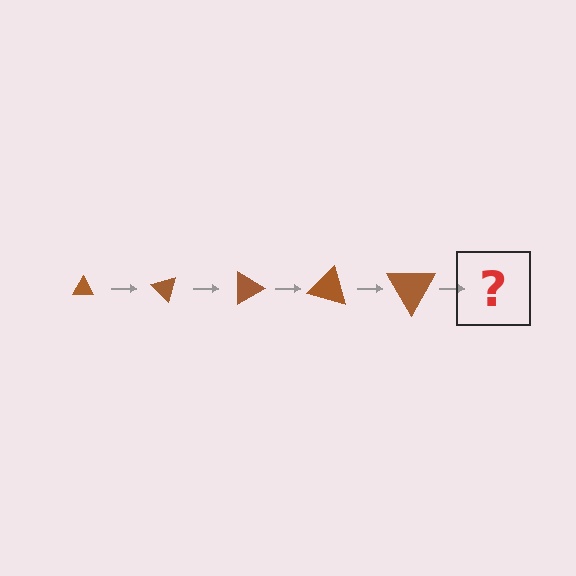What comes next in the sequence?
The next element should be a triangle, larger than the previous one and rotated 225 degrees from the start.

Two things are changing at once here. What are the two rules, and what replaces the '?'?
The two rules are that the triangle grows larger each step and it rotates 45 degrees each step. The '?' should be a triangle, larger than the previous one and rotated 225 degrees from the start.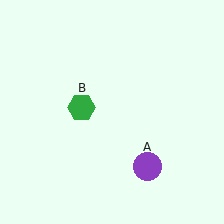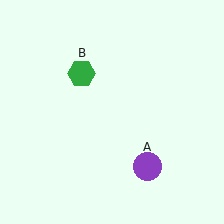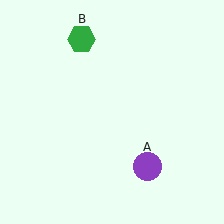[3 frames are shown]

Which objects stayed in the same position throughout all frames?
Purple circle (object A) remained stationary.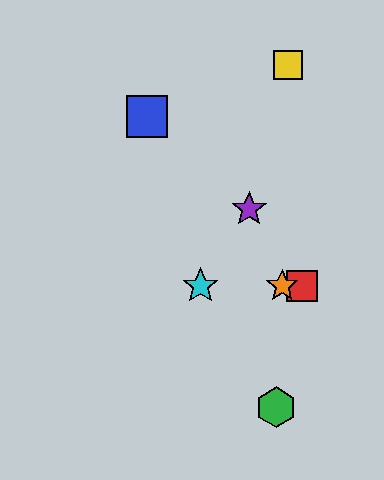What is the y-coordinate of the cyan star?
The cyan star is at y≈286.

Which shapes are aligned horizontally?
The red square, the orange star, the cyan star are aligned horizontally.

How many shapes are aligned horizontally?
3 shapes (the red square, the orange star, the cyan star) are aligned horizontally.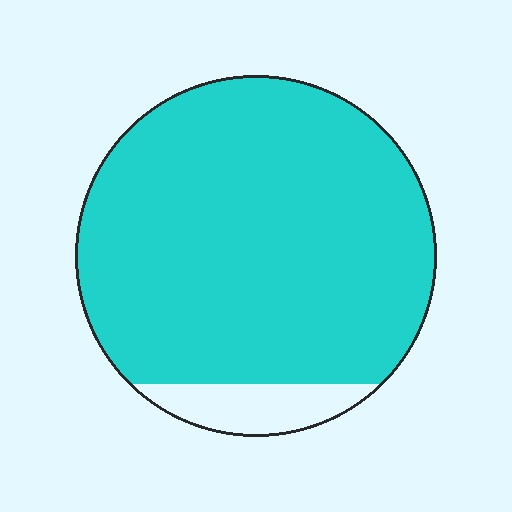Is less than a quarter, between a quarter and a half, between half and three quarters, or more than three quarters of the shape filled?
More than three quarters.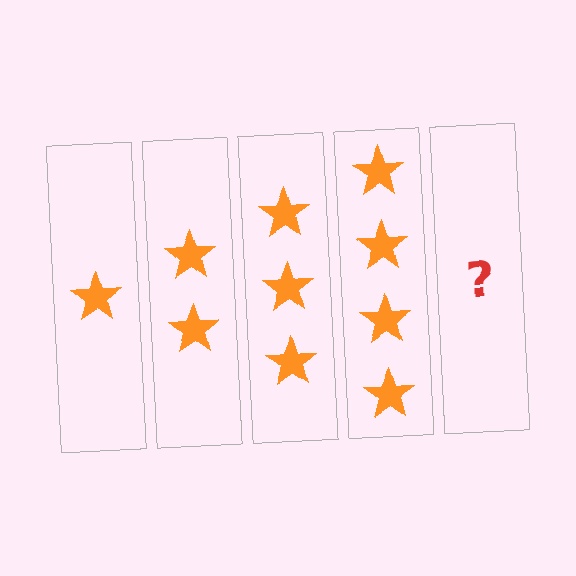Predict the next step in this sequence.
The next step is 5 stars.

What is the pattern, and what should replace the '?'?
The pattern is that each step adds one more star. The '?' should be 5 stars.